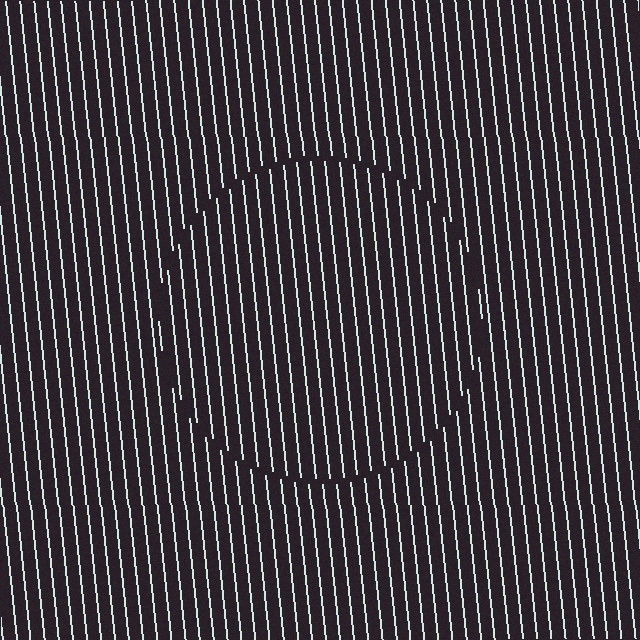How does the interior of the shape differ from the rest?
The interior of the shape contains the same grating, shifted by half a period — the contour is defined by the phase discontinuity where line-ends from the inner and outer gratings abut.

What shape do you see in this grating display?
An illusory circle. The interior of the shape contains the same grating, shifted by half a period — the contour is defined by the phase discontinuity where line-ends from the inner and outer gratings abut.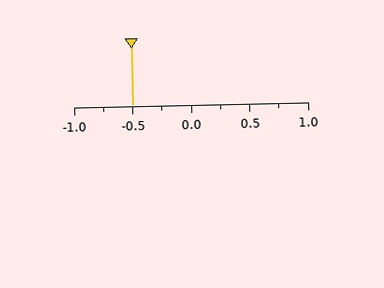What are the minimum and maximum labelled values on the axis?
The axis runs from -1.0 to 1.0.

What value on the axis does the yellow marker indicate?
The marker indicates approximately -0.5.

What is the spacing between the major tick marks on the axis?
The major ticks are spaced 0.5 apart.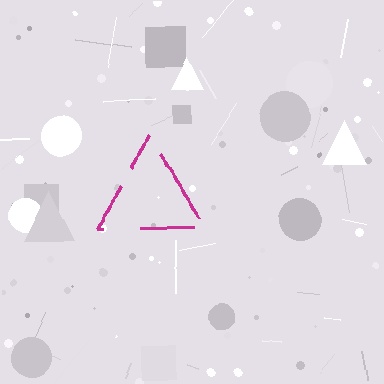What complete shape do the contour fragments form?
The contour fragments form a triangle.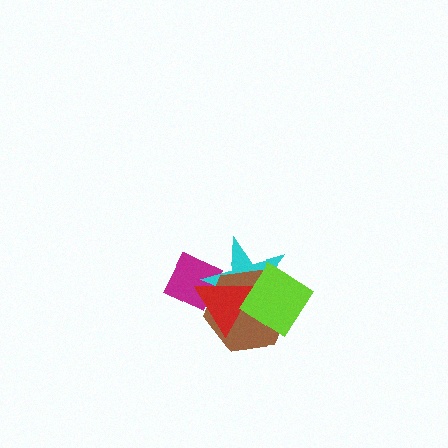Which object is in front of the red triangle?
The lime diamond is in front of the red triangle.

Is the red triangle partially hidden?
Yes, it is partially covered by another shape.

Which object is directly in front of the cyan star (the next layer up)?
The brown hexagon is directly in front of the cyan star.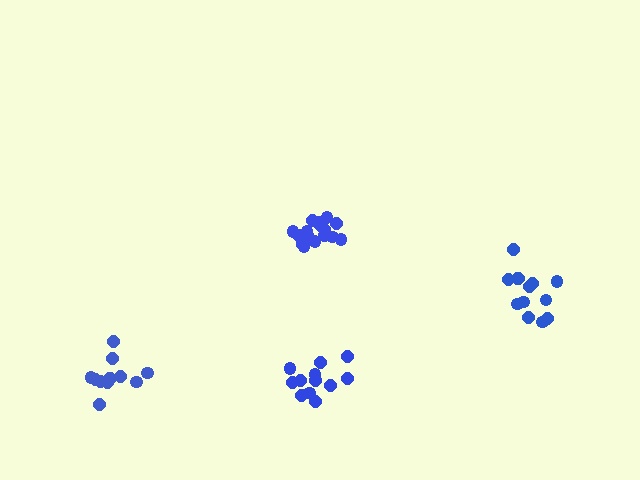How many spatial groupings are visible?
There are 4 spatial groupings.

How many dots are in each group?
Group 1: 12 dots, Group 2: 13 dots, Group 3: 17 dots, Group 4: 12 dots (54 total).